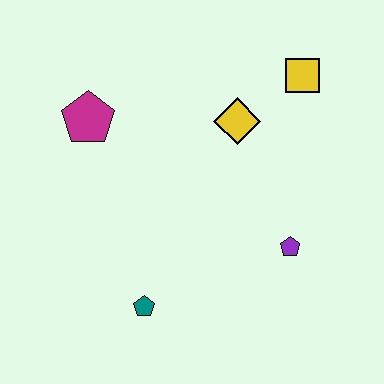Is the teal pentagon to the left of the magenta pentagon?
No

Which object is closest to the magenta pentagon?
The yellow diamond is closest to the magenta pentagon.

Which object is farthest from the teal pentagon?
The yellow square is farthest from the teal pentagon.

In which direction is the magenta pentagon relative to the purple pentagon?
The magenta pentagon is to the left of the purple pentagon.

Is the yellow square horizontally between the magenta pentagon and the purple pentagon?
No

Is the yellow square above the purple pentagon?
Yes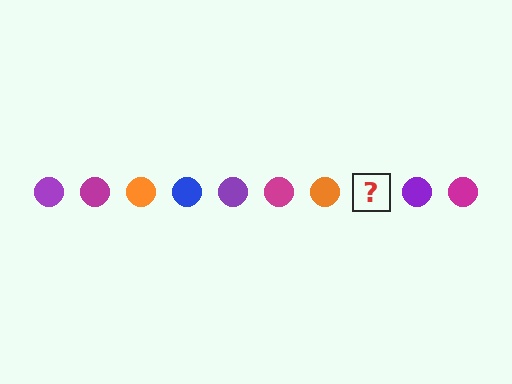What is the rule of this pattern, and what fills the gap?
The rule is that the pattern cycles through purple, magenta, orange, blue circles. The gap should be filled with a blue circle.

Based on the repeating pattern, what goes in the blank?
The blank should be a blue circle.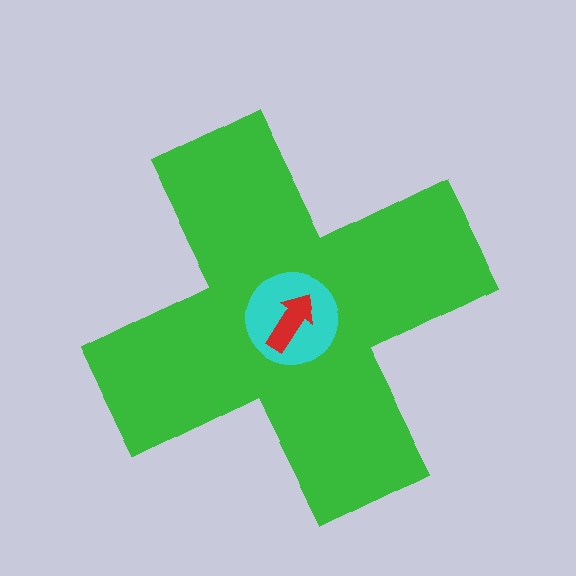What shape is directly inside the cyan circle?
The red arrow.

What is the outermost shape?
The green cross.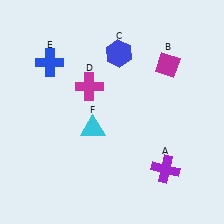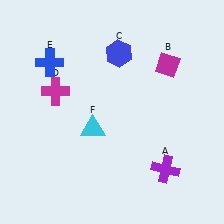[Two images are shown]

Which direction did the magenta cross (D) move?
The magenta cross (D) moved left.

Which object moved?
The magenta cross (D) moved left.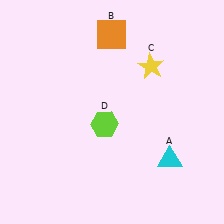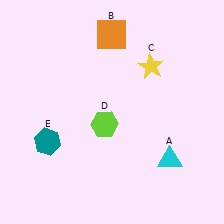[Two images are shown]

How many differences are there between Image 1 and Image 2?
There is 1 difference between the two images.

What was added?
A teal hexagon (E) was added in Image 2.